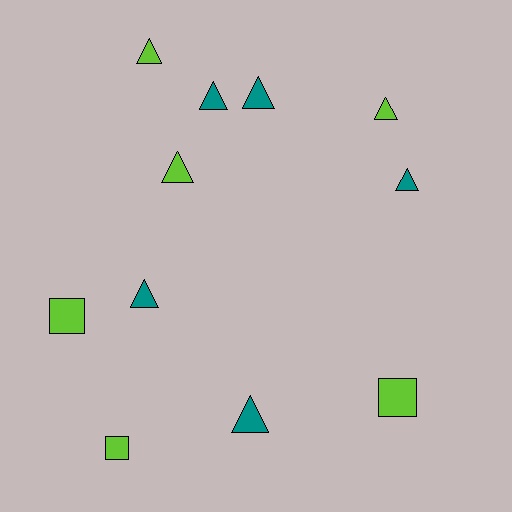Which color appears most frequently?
Lime, with 6 objects.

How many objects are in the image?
There are 11 objects.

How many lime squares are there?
There are 3 lime squares.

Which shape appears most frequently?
Triangle, with 8 objects.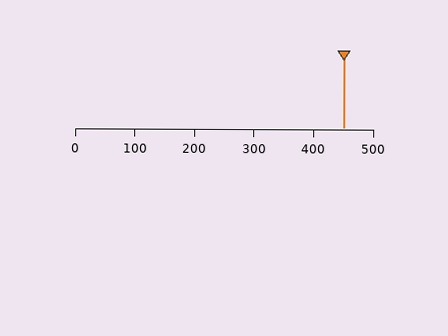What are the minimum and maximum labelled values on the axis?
The axis runs from 0 to 500.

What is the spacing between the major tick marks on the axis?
The major ticks are spaced 100 apart.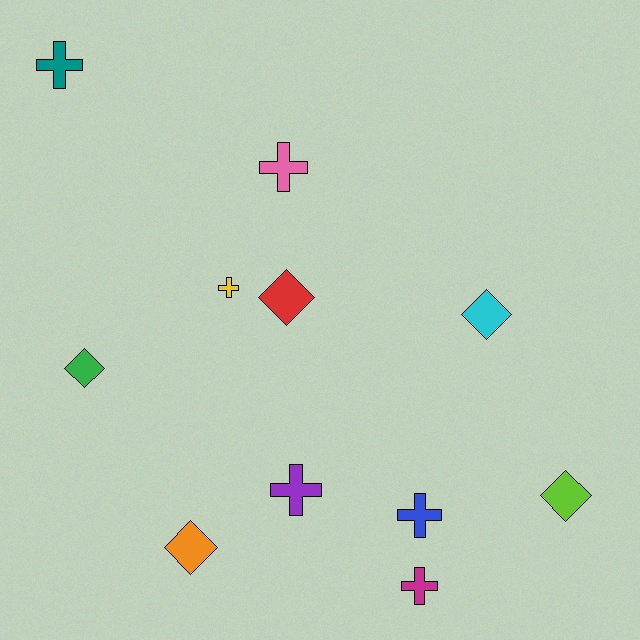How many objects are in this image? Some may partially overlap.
There are 11 objects.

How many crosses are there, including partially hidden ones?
There are 6 crosses.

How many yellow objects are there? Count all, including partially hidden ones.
There is 1 yellow object.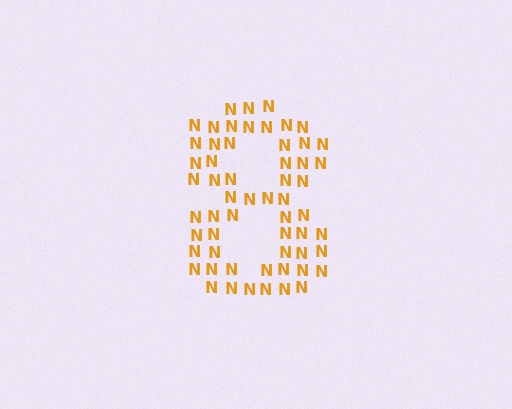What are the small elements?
The small elements are letter N's.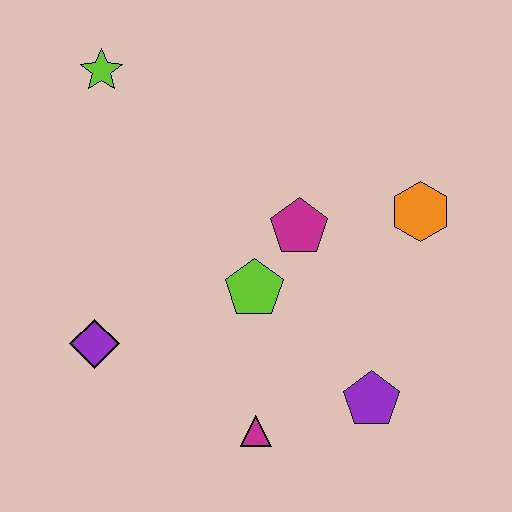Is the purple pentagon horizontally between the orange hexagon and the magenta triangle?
Yes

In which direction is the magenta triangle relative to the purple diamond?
The magenta triangle is to the right of the purple diamond.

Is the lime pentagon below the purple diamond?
No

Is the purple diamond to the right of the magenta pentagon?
No